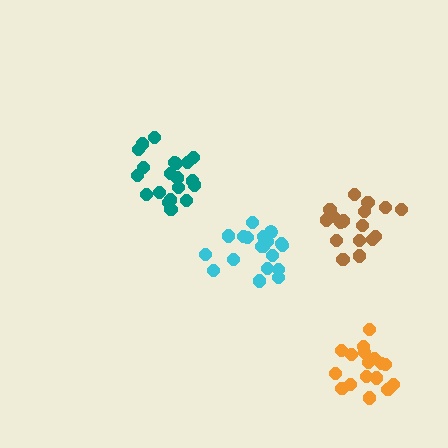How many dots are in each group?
Group 1: 20 dots, Group 2: 17 dots, Group 3: 20 dots, Group 4: 17 dots (74 total).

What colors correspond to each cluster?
The clusters are colored: teal, orange, cyan, brown.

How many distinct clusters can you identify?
There are 4 distinct clusters.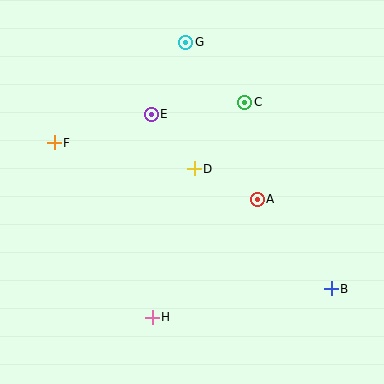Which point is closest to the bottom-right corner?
Point B is closest to the bottom-right corner.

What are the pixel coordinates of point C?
Point C is at (245, 102).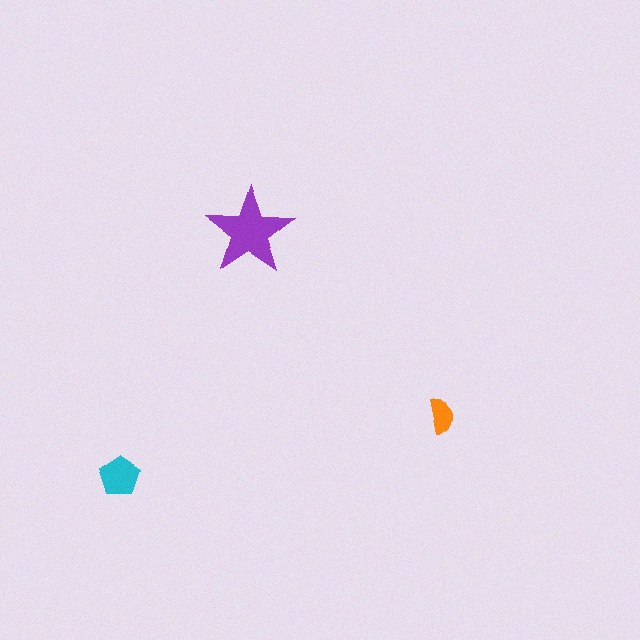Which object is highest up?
The purple star is topmost.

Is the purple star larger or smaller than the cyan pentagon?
Larger.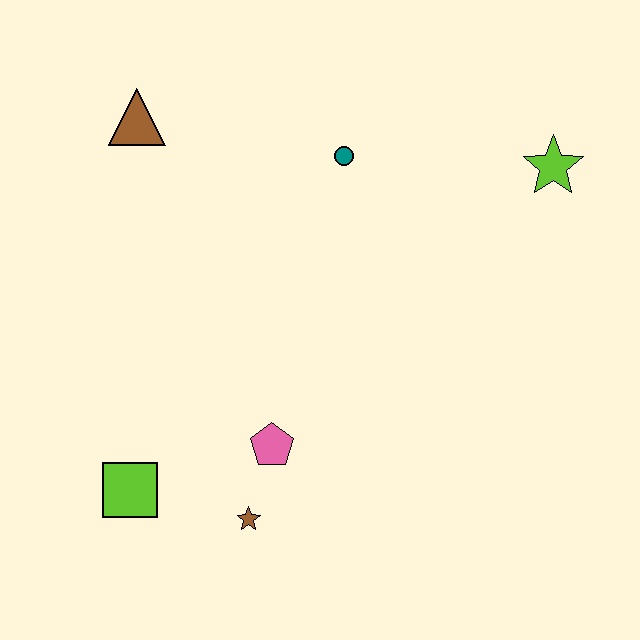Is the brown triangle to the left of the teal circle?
Yes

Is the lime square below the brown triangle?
Yes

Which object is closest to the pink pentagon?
The brown star is closest to the pink pentagon.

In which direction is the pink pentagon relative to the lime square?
The pink pentagon is to the right of the lime square.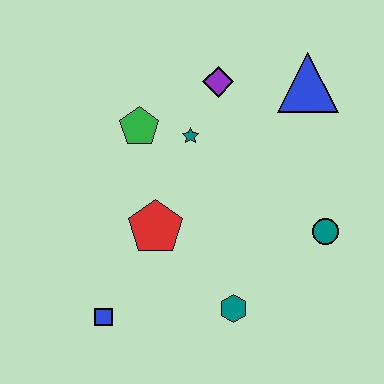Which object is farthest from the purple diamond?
The blue square is farthest from the purple diamond.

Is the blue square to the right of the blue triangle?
No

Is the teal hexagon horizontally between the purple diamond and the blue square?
No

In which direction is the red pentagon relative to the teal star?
The red pentagon is below the teal star.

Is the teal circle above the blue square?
Yes